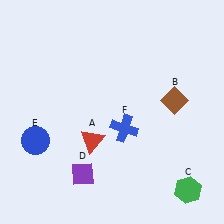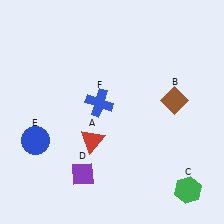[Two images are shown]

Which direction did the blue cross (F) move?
The blue cross (F) moved up.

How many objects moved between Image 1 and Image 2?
1 object moved between the two images.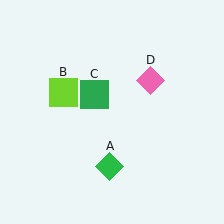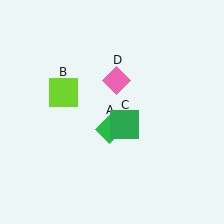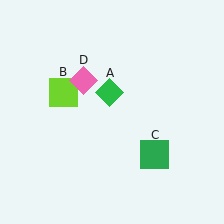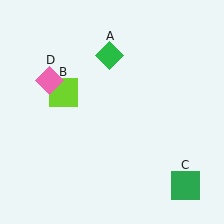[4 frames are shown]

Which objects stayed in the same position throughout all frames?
Lime square (object B) remained stationary.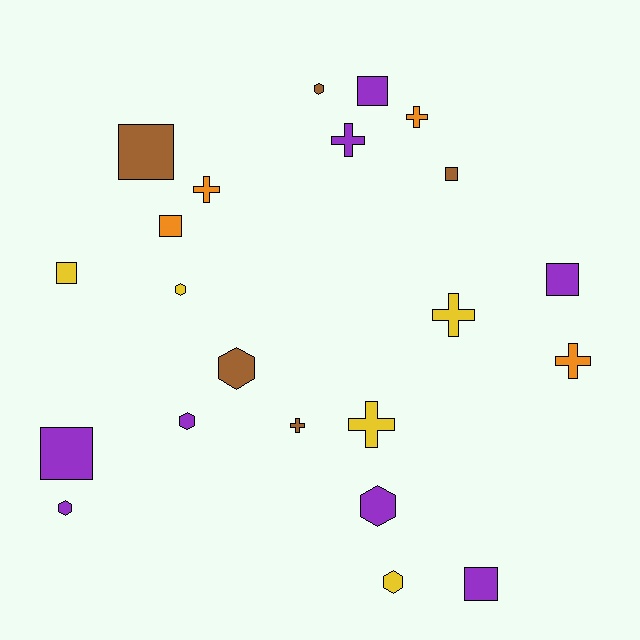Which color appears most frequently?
Purple, with 8 objects.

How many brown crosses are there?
There is 1 brown cross.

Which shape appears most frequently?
Square, with 8 objects.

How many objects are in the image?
There are 22 objects.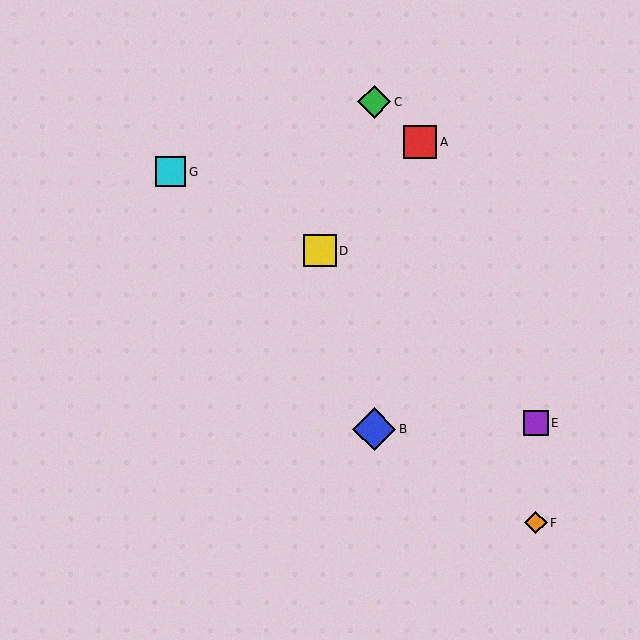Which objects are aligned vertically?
Objects B, C are aligned vertically.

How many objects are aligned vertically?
2 objects (B, C) are aligned vertically.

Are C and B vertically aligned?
Yes, both are at x≈374.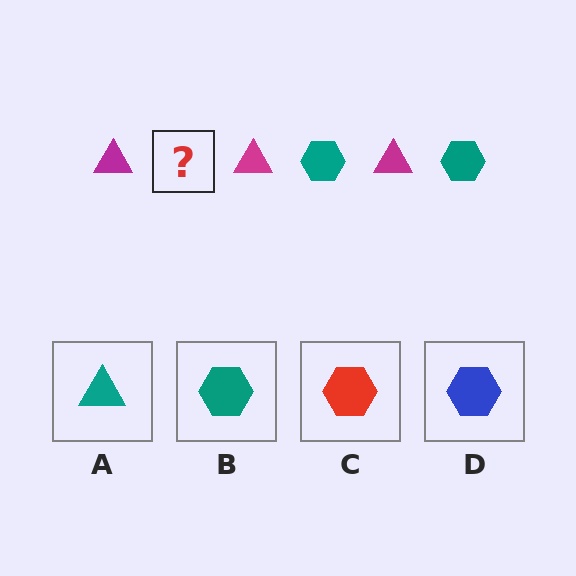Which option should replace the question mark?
Option B.